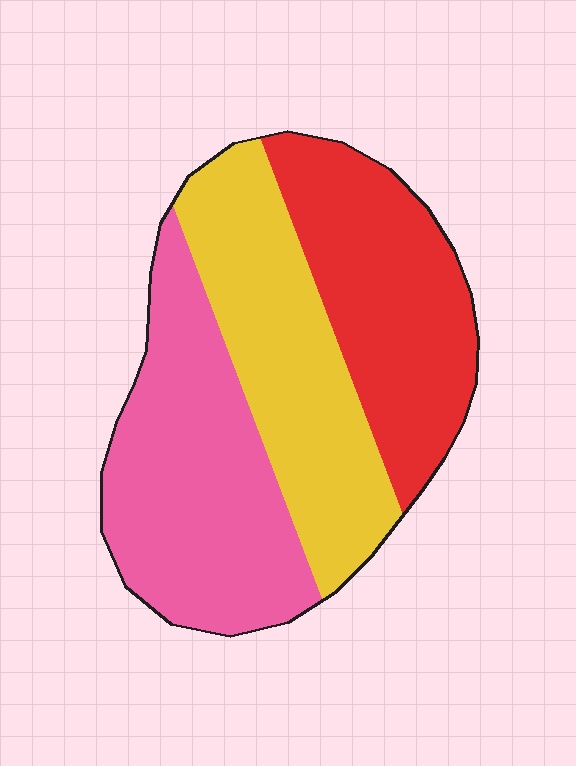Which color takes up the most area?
Pink, at roughly 35%.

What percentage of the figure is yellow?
Yellow covers 33% of the figure.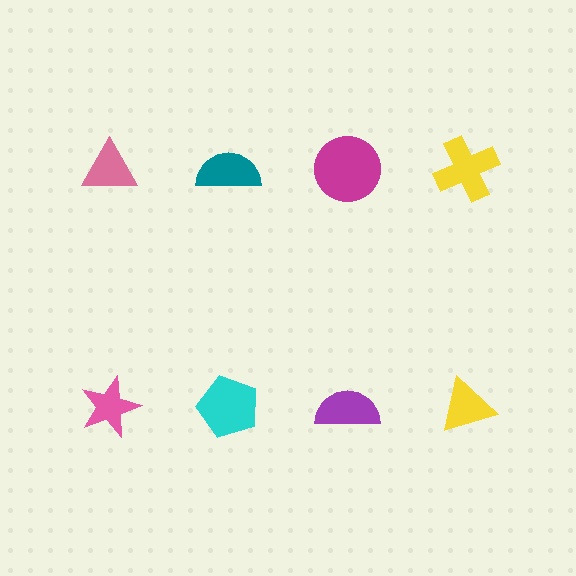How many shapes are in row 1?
4 shapes.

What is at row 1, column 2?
A teal semicircle.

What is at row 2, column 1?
A pink star.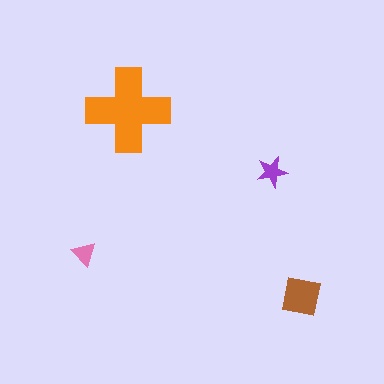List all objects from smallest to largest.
The pink triangle, the purple star, the brown square, the orange cross.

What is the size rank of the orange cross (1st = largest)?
1st.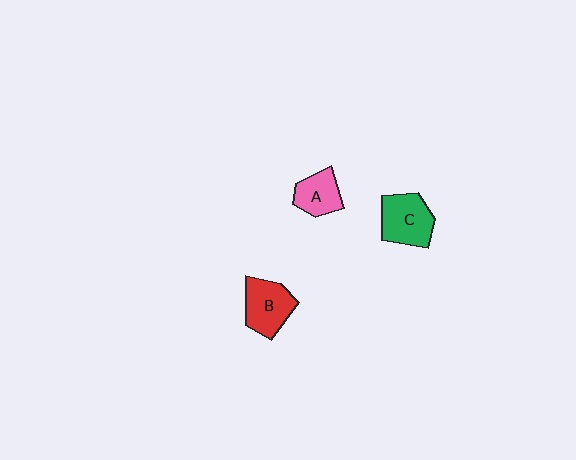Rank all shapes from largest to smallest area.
From largest to smallest: C (green), B (red), A (pink).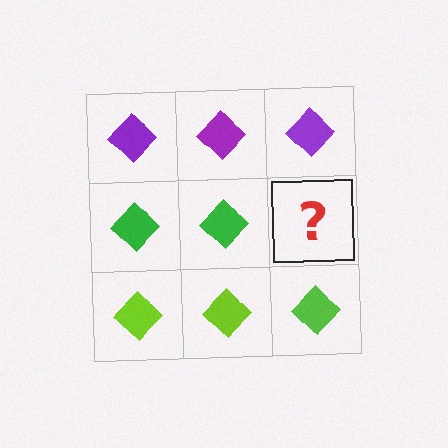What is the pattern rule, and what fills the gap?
The rule is that each row has a consistent color. The gap should be filled with a green diamond.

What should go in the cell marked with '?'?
The missing cell should contain a green diamond.